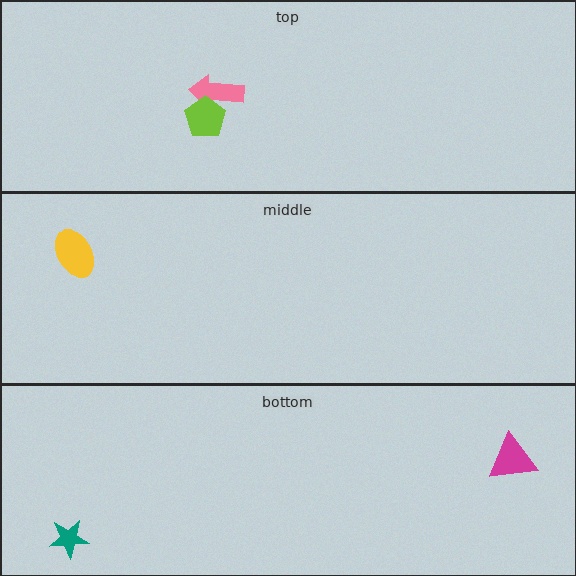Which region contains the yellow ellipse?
The middle region.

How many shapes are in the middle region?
1.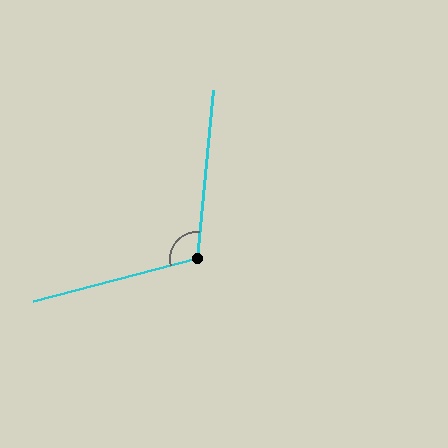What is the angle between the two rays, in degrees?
Approximately 110 degrees.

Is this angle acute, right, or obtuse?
It is obtuse.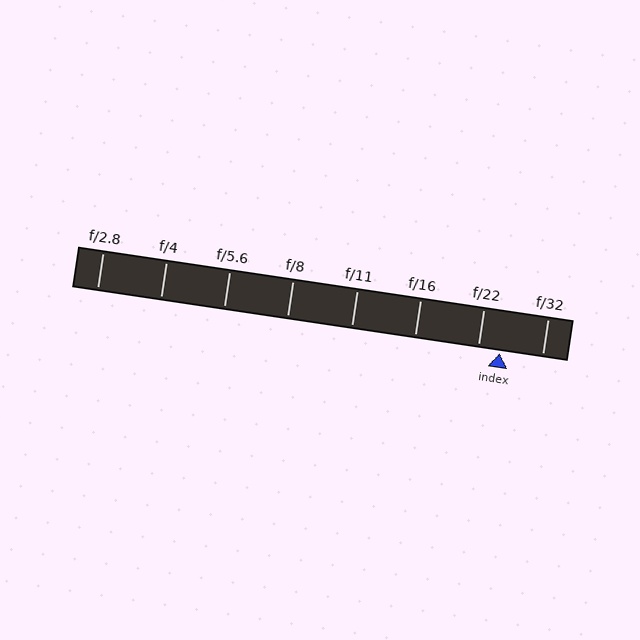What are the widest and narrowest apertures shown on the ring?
The widest aperture shown is f/2.8 and the narrowest is f/32.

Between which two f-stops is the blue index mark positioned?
The index mark is between f/22 and f/32.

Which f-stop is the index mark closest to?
The index mark is closest to f/22.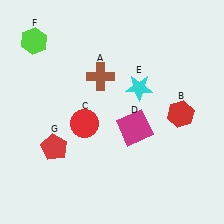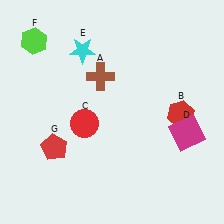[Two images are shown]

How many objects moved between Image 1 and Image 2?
2 objects moved between the two images.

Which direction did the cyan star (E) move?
The cyan star (E) moved left.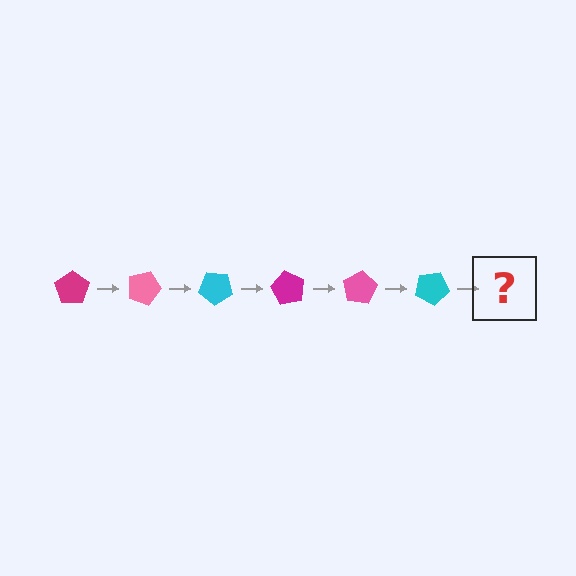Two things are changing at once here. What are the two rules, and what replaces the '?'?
The two rules are that it rotates 20 degrees each step and the color cycles through magenta, pink, and cyan. The '?' should be a magenta pentagon, rotated 120 degrees from the start.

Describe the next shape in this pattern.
It should be a magenta pentagon, rotated 120 degrees from the start.